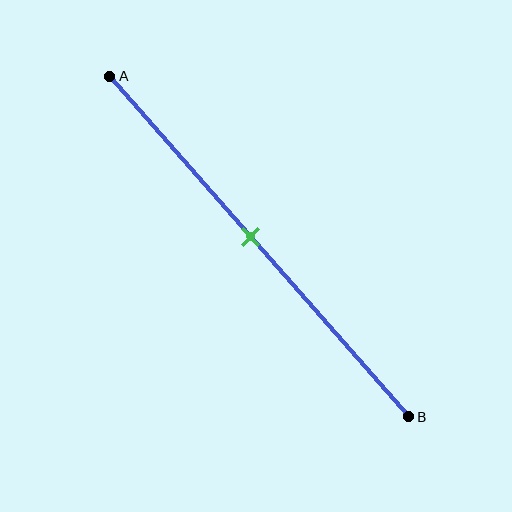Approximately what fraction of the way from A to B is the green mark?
The green mark is approximately 45% of the way from A to B.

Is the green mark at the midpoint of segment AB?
Yes, the mark is approximately at the midpoint.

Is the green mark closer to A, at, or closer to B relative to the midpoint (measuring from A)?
The green mark is approximately at the midpoint of segment AB.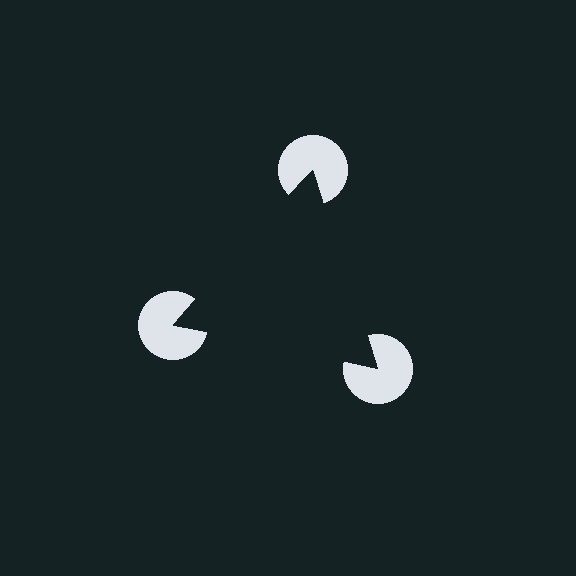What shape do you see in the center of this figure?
An illusory triangle — its edges are inferred from the aligned wedge cuts in the pac-man discs, not physically drawn.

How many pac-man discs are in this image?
There are 3 — one at each vertex of the illusory triangle.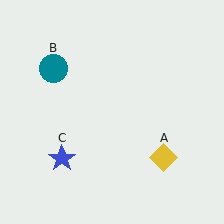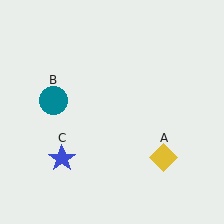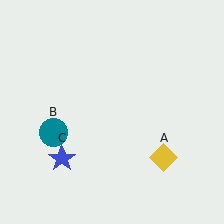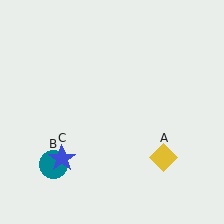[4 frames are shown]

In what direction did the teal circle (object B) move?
The teal circle (object B) moved down.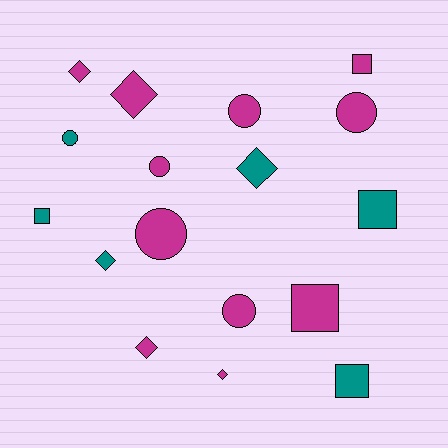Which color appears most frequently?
Magenta, with 11 objects.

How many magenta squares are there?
There are 2 magenta squares.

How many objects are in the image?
There are 17 objects.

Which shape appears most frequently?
Diamond, with 6 objects.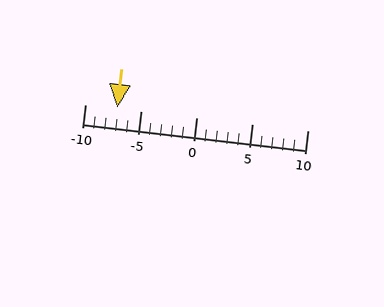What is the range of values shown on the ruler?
The ruler shows values from -10 to 10.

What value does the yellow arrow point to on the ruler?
The yellow arrow points to approximately -7.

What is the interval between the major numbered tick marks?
The major tick marks are spaced 5 units apart.